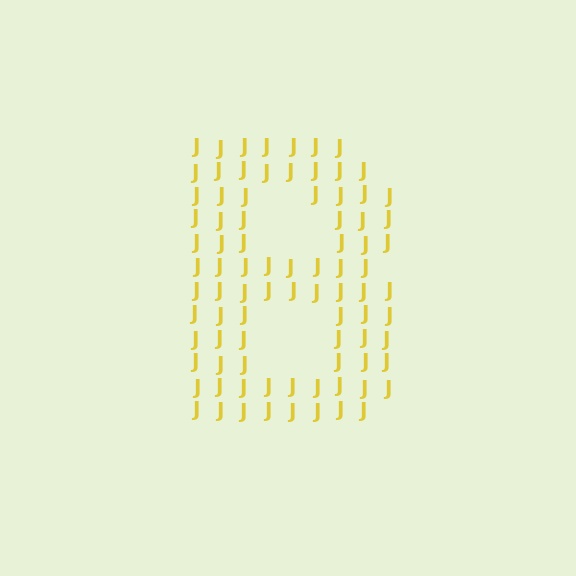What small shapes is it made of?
It is made of small letter J's.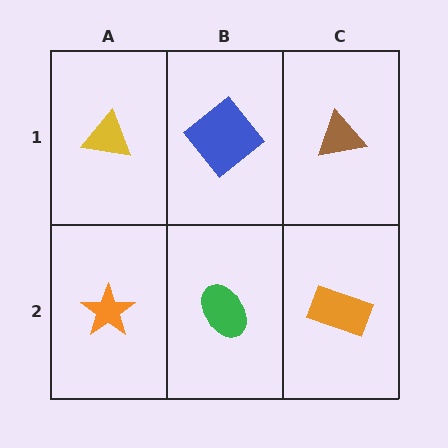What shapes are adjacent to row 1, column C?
An orange rectangle (row 2, column C), a blue diamond (row 1, column B).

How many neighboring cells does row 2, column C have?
2.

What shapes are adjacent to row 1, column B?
A green ellipse (row 2, column B), a yellow triangle (row 1, column A), a brown triangle (row 1, column C).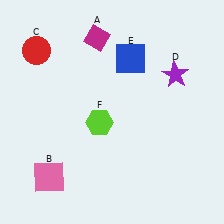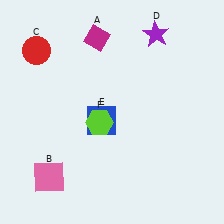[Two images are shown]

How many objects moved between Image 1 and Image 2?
2 objects moved between the two images.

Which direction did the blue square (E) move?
The blue square (E) moved down.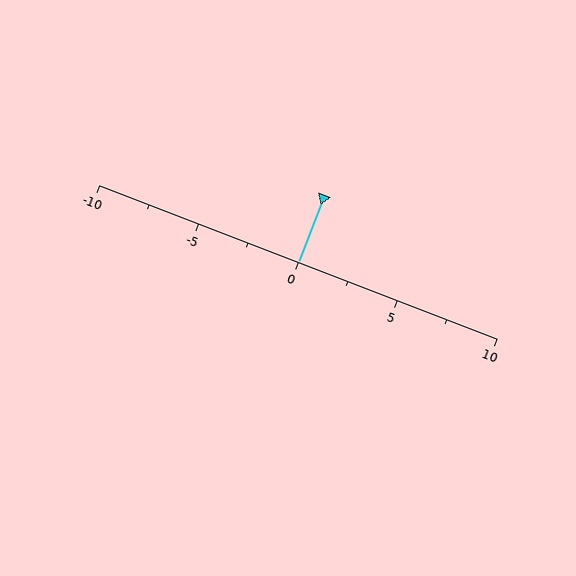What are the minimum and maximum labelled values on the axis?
The axis runs from -10 to 10.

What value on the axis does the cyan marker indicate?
The marker indicates approximately 0.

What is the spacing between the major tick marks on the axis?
The major ticks are spaced 5 apart.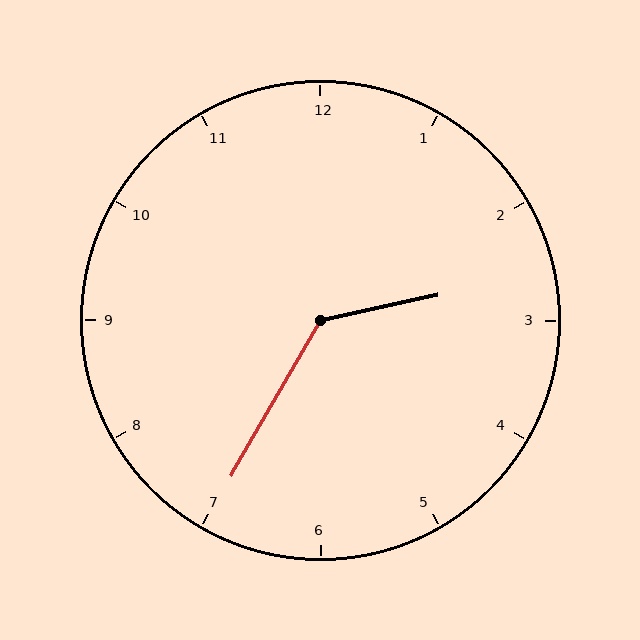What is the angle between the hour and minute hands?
Approximately 132 degrees.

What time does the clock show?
2:35.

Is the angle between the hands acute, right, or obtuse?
It is obtuse.